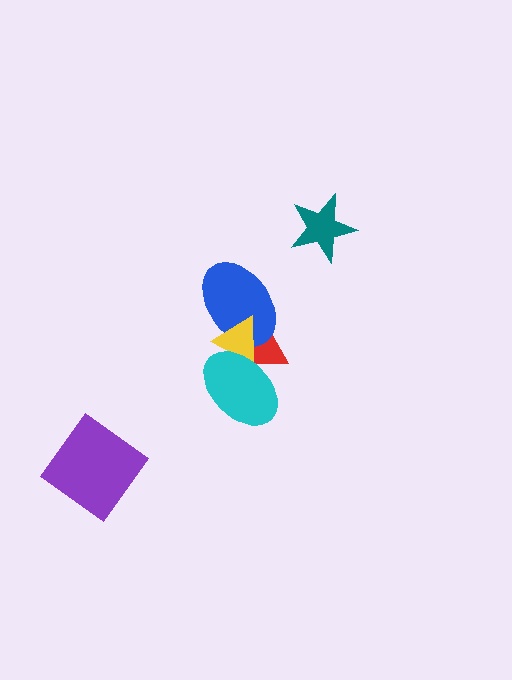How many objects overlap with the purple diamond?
0 objects overlap with the purple diamond.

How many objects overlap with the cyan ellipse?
2 objects overlap with the cyan ellipse.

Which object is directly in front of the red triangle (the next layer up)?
The blue ellipse is directly in front of the red triangle.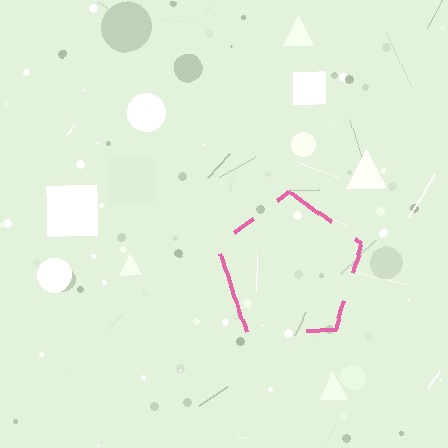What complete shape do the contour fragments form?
The contour fragments form a pentagon.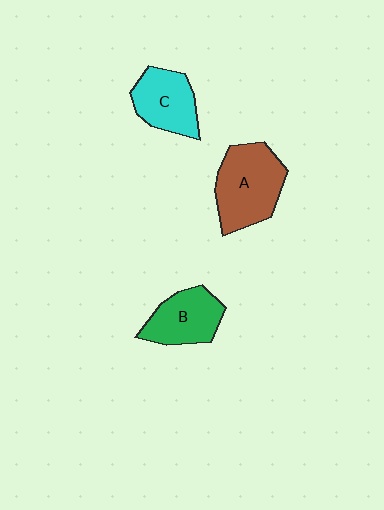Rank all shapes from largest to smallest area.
From largest to smallest: A (brown), B (green), C (cyan).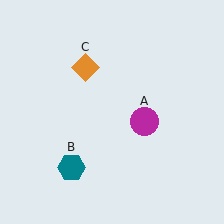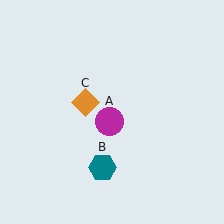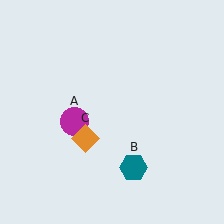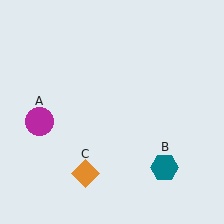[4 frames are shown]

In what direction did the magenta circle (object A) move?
The magenta circle (object A) moved left.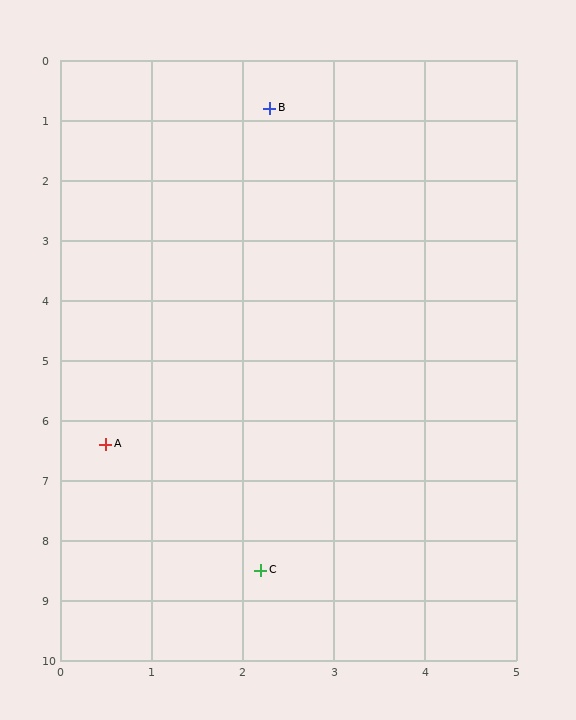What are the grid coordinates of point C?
Point C is at approximately (2.2, 8.5).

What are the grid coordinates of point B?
Point B is at approximately (2.3, 0.8).